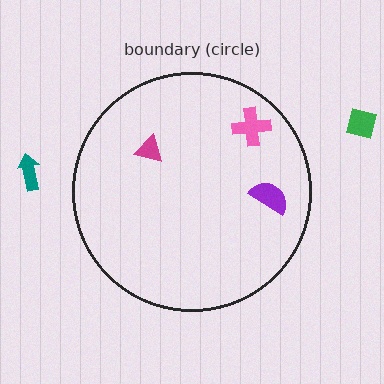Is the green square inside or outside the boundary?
Outside.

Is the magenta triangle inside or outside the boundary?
Inside.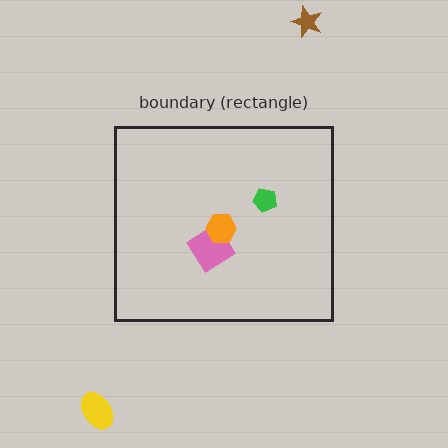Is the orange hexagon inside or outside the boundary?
Inside.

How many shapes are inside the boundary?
3 inside, 2 outside.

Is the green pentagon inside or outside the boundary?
Inside.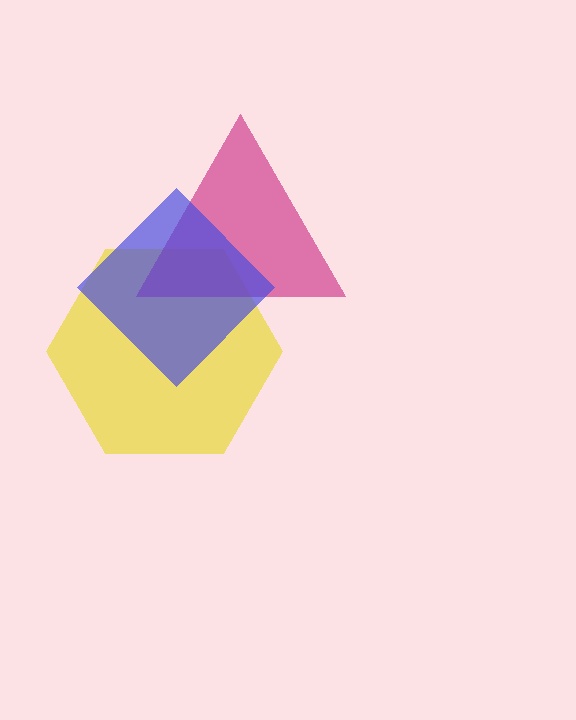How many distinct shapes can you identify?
There are 3 distinct shapes: a yellow hexagon, a magenta triangle, a blue diamond.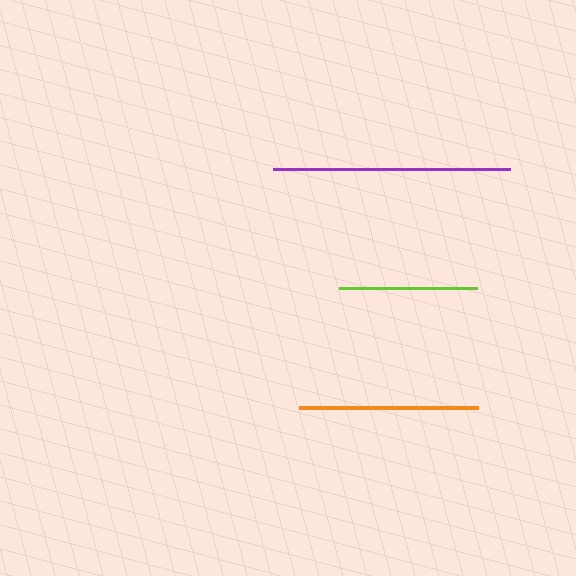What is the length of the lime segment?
The lime segment is approximately 138 pixels long.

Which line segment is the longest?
The purple line is the longest at approximately 237 pixels.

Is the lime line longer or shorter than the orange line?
The orange line is longer than the lime line.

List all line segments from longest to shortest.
From longest to shortest: purple, orange, lime.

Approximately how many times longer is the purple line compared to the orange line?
The purple line is approximately 1.3 times the length of the orange line.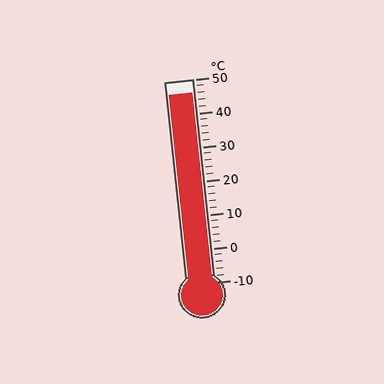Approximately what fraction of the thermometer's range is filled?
The thermometer is filled to approximately 95% of its range.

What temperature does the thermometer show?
The thermometer shows approximately 46°C.